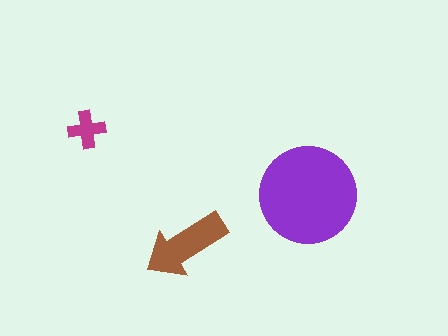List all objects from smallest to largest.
The magenta cross, the brown arrow, the purple circle.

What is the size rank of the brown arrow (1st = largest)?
2nd.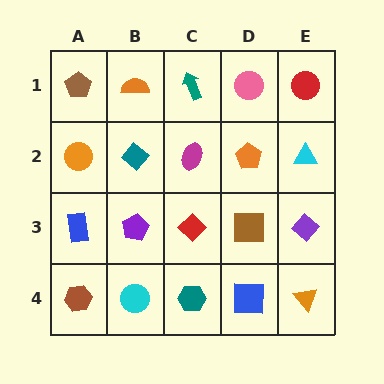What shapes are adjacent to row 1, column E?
A cyan triangle (row 2, column E), a pink circle (row 1, column D).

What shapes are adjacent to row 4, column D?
A brown square (row 3, column D), a teal hexagon (row 4, column C), an orange triangle (row 4, column E).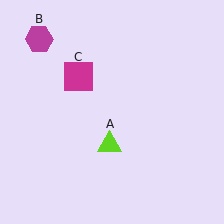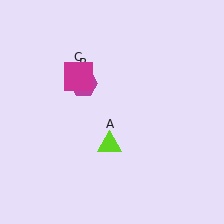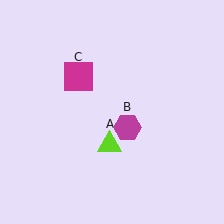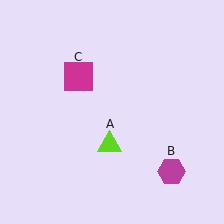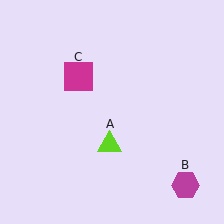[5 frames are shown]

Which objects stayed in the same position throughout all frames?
Lime triangle (object A) and magenta square (object C) remained stationary.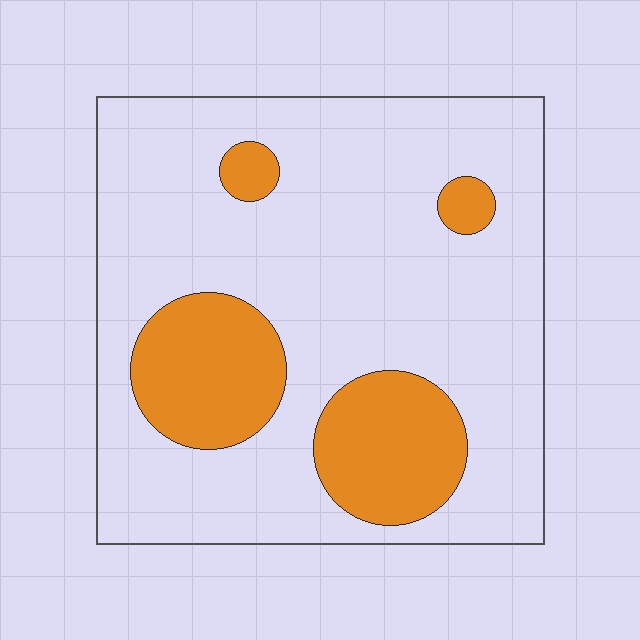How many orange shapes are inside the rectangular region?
4.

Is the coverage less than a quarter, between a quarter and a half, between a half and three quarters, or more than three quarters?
Less than a quarter.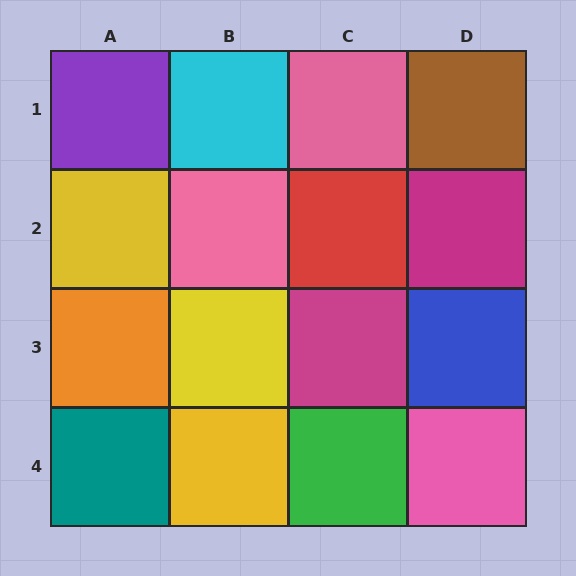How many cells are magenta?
2 cells are magenta.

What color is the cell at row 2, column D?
Magenta.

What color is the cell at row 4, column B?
Yellow.